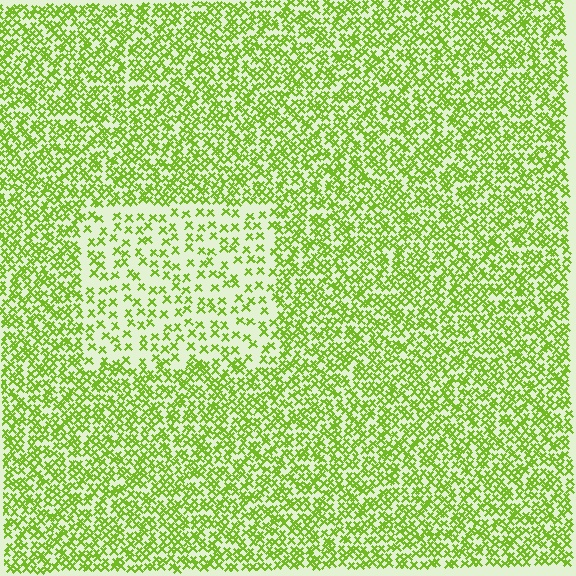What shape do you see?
I see a rectangle.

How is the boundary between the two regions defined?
The boundary is defined by a change in element density (approximately 2.2x ratio). All elements are the same color, size, and shape.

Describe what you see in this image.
The image contains small lime elements arranged at two different densities. A rectangle-shaped region is visible where the elements are less densely packed than the surrounding area.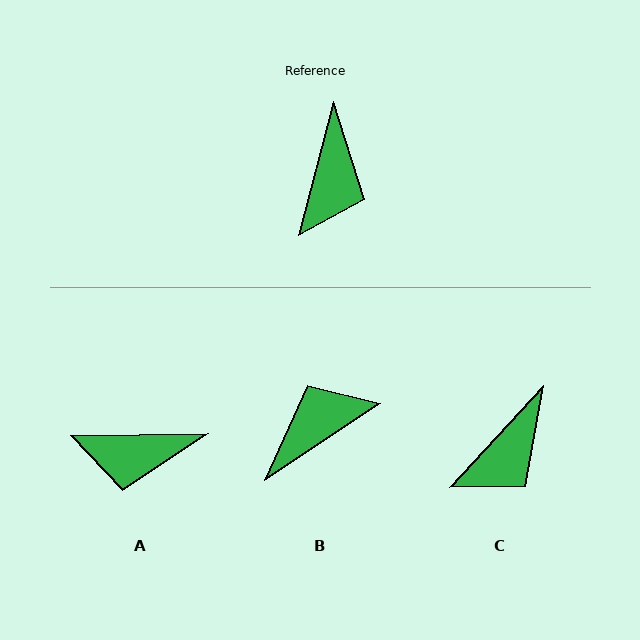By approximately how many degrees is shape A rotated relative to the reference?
Approximately 75 degrees clockwise.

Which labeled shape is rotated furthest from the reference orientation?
B, about 138 degrees away.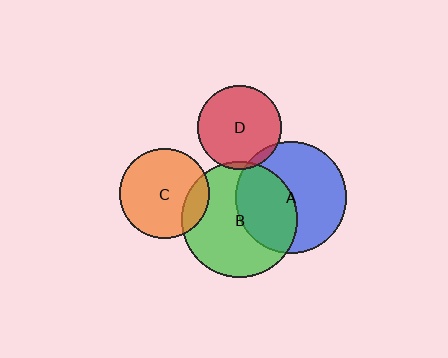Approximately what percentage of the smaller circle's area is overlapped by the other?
Approximately 15%.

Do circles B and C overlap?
Yes.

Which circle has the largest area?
Circle B (green).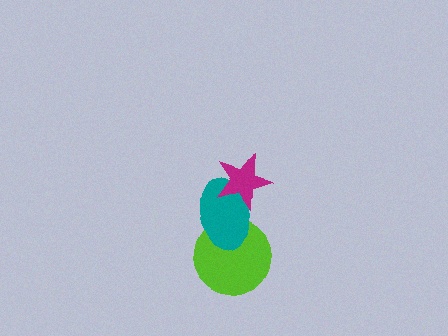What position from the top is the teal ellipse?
The teal ellipse is 2nd from the top.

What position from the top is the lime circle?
The lime circle is 3rd from the top.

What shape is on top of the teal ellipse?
The magenta star is on top of the teal ellipse.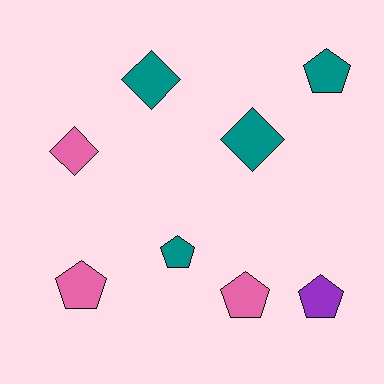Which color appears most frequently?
Teal, with 4 objects.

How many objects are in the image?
There are 8 objects.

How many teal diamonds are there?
There are 2 teal diamonds.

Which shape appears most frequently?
Pentagon, with 5 objects.